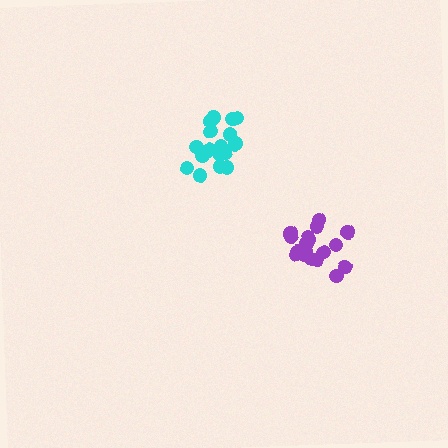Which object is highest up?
The cyan cluster is topmost.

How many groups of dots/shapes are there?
There are 2 groups.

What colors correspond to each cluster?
The clusters are colored: purple, cyan.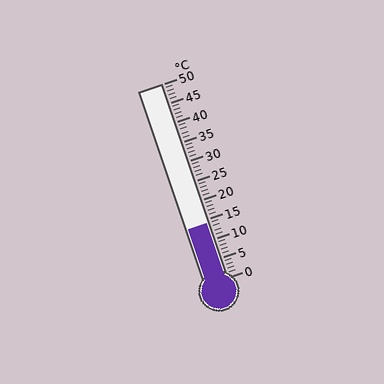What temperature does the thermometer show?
The thermometer shows approximately 14°C.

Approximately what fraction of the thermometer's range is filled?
The thermometer is filled to approximately 30% of its range.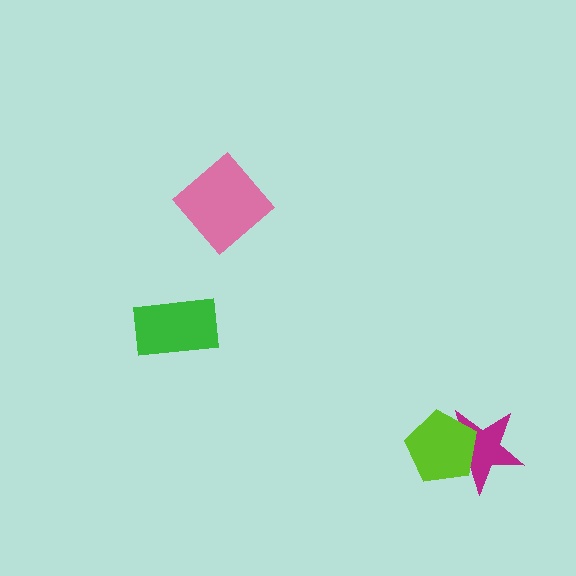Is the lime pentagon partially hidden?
No, no other shape covers it.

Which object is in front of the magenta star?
The lime pentagon is in front of the magenta star.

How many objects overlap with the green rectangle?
0 objects overlap with the green rectangle.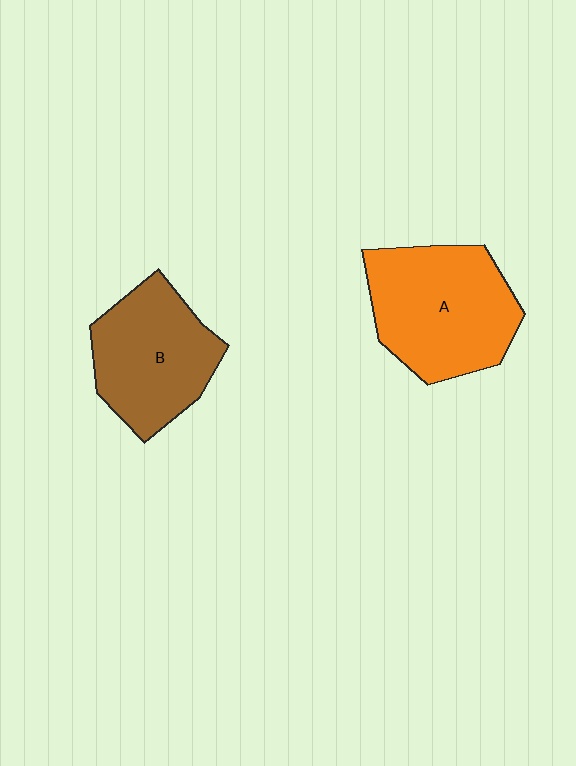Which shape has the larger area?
Shape A (orange).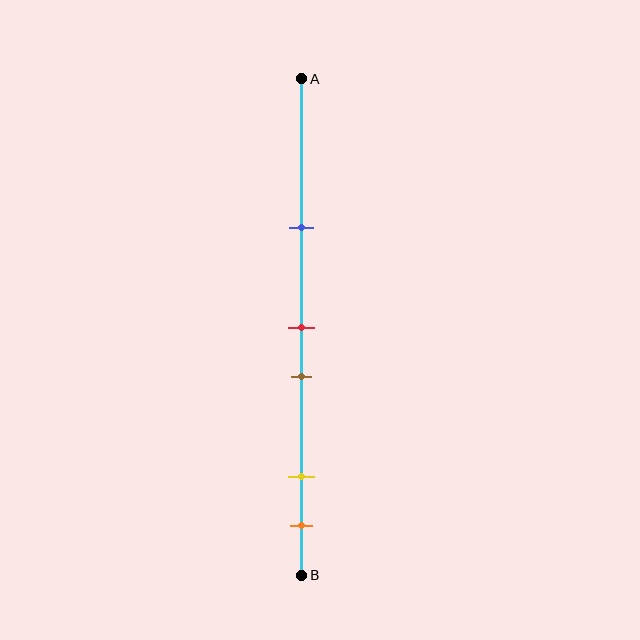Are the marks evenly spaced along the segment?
No, the marks are not evenly spaced.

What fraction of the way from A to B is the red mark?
The red mark is approximately 50% (0.5) of the way from A to B.